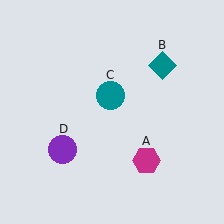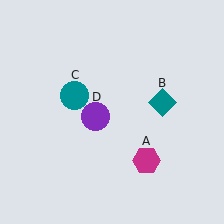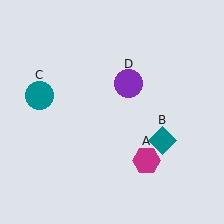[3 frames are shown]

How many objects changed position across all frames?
3 objects changed position: teal diamond (object B), teal circle (object C), purple circle (object D).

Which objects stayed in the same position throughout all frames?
Magenta hexagon (object A) remained stationary.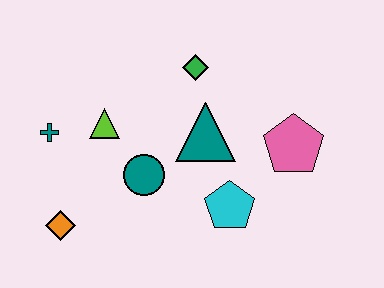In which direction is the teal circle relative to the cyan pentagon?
The teal circle is to the left of the cyan pentagon.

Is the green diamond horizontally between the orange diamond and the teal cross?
No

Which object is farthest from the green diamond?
The orange diamond is farthest from the green diamond.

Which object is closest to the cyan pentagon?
The teal triangle is closest to the cyan pentagon.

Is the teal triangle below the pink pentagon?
No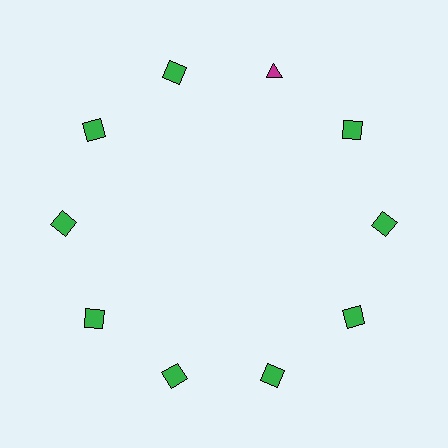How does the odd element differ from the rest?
It differs in both color (magenta instead of green) and shape (triangle instead of square).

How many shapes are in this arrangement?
There are 10 shapes arranged in a ring pattern.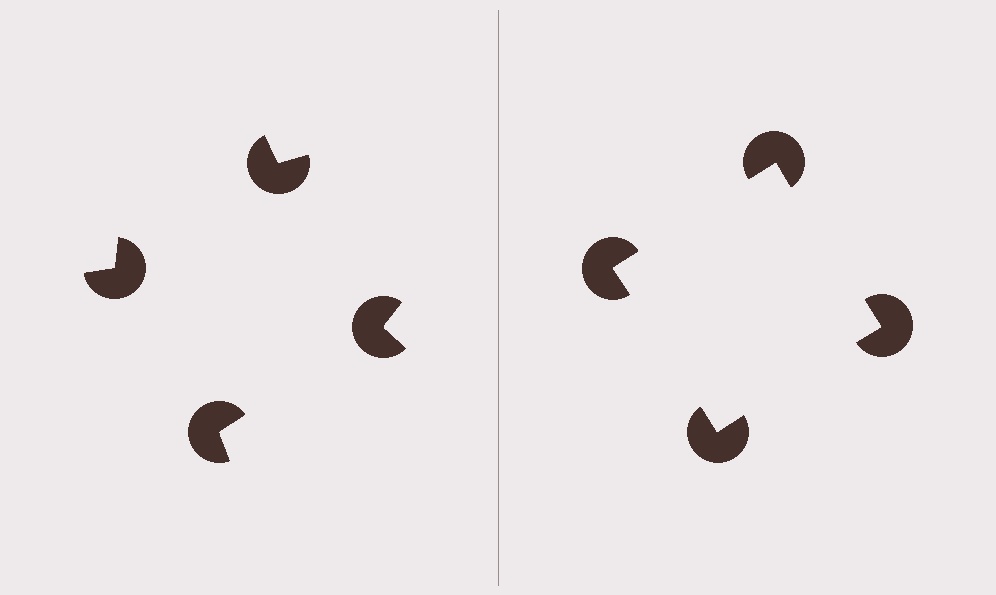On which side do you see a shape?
An illusory square appears on the right side. On the left side the wedge cuts are rotated, so no coherent shape forms.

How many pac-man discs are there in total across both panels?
8 — 4 on each side.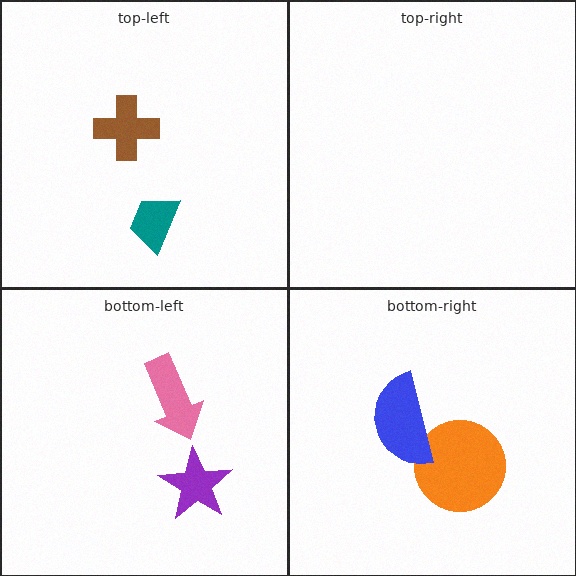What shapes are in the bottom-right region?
The orange circle, the blue semicircle.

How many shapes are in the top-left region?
2.